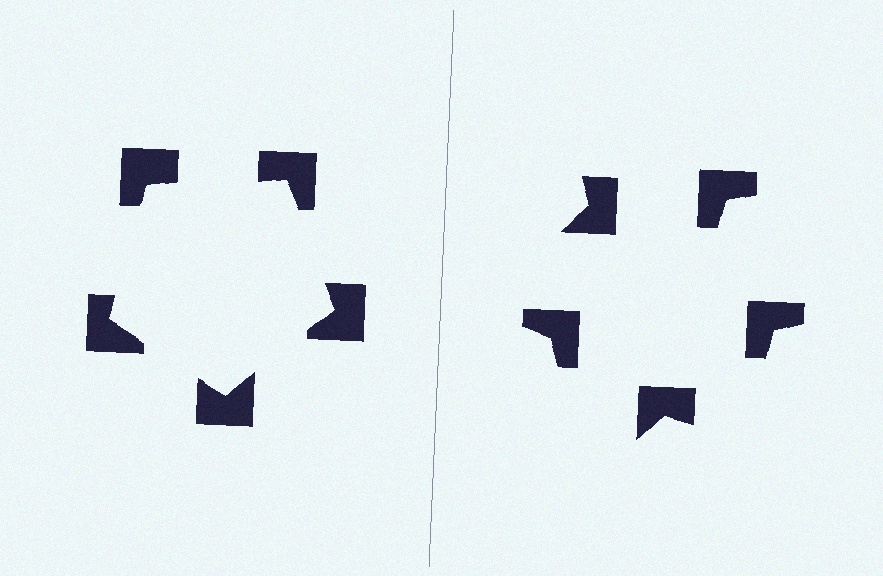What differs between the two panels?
The notched squares are positioned identically on both sides; only the wedge orientations differ. On the left they align to a pentagon; on the right they are misaligned.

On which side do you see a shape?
An illusory pentagon appears on the left side. On the right side the wedge cuts are rotated, so no coherent shape forms.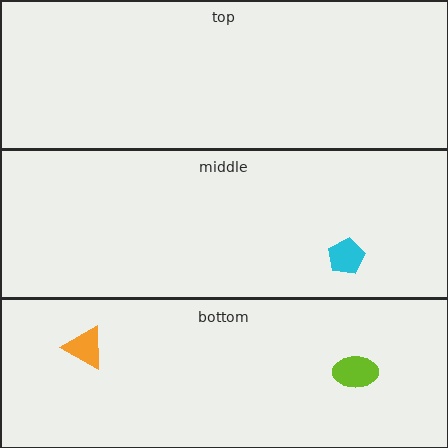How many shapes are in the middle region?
1.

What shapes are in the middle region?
The cyan pentagon.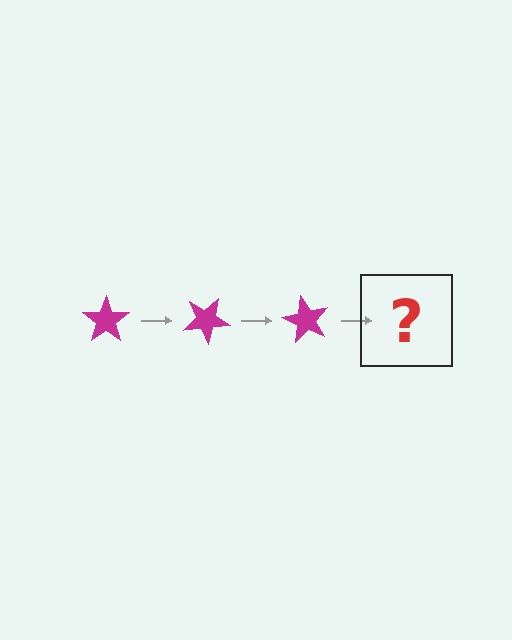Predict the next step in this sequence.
The next step is a magenta star rotated 90 degrees.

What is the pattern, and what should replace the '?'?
The pattern is that the star rotates 30 degrees each step. The '?' should be a magenta star rotated 90 degrees.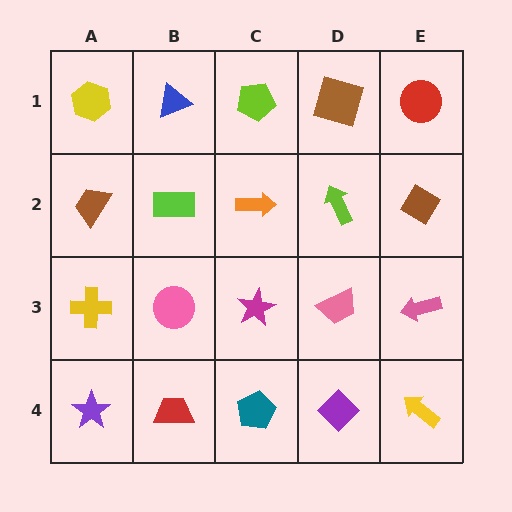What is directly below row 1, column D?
A lime arrow.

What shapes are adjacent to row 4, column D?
A pink trapezoid (row 3, column D), a teal pentagon (row 4, column C), a yellow arrow (row 4, column E).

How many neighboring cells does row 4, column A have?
2.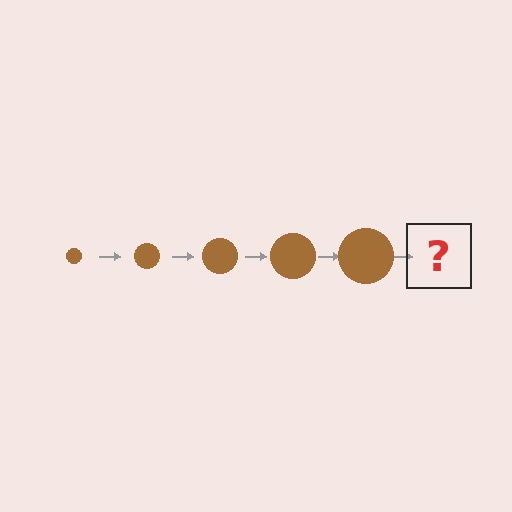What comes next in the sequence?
The next element should be a brown circle, larger than the previous one.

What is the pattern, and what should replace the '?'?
The pattern is that the circle gets progressively larger each step. The '?' should be a brown circle, larger than the previous one.